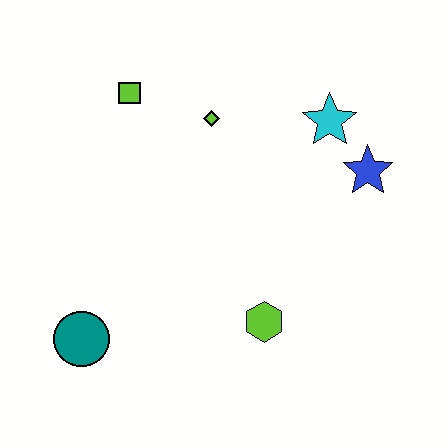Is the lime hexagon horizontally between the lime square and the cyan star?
Yes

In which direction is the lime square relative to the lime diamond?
The lime square is to the left of the lime diamond.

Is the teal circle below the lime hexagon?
Yes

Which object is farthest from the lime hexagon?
The lime square is farthest from the lime hexagon.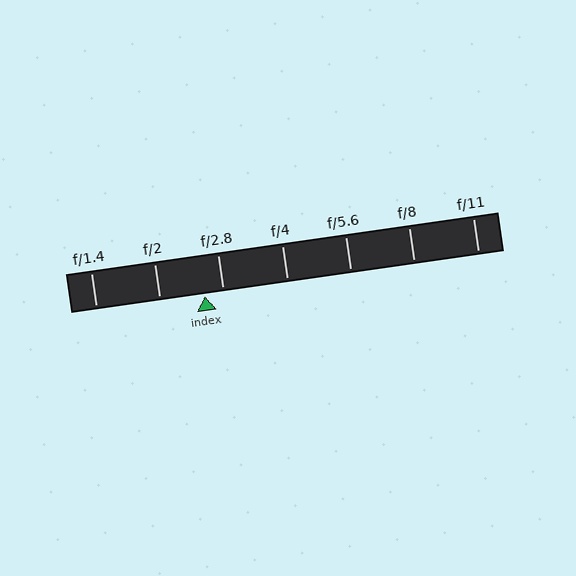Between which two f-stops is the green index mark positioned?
The index mark is between f/2 and f/2.8.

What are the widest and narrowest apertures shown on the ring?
The widest aperture shown is f/1.4 and the narrowest is f/11.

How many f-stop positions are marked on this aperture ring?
There are 7 f-stop positions marked.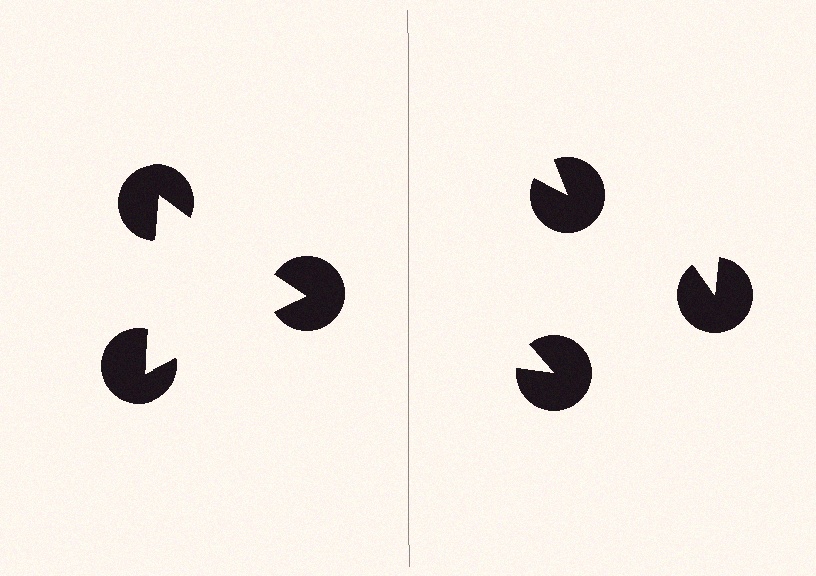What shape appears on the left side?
An illusory triangle.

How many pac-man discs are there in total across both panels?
6 — 3 on each side.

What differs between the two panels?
The pac-man discs are positioned identically on both sides; only the wedge orientations differ. On the left they align to a triangle; on the right they are misaligned.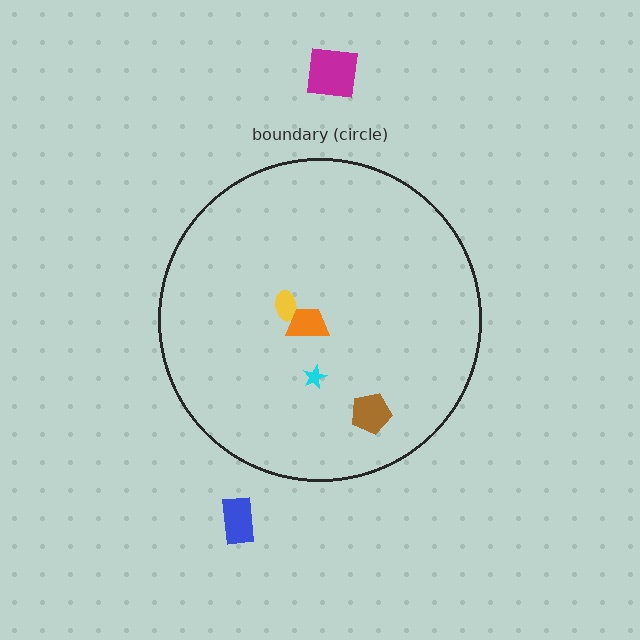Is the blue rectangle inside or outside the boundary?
Outside.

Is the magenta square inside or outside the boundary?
Outside.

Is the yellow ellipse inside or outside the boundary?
Inside.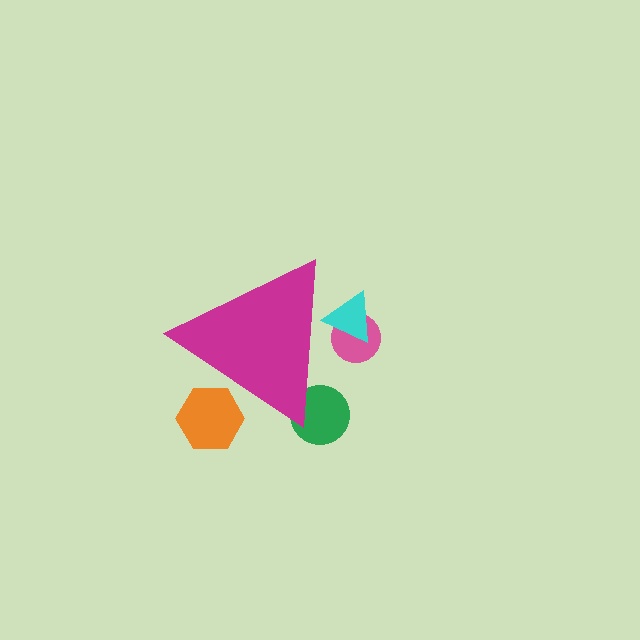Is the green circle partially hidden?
Yes, the green circle is partially hidden behind the magenta triangle.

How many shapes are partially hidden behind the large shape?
5 shapes are partially hidden.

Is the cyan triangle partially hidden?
Yes, the cyan triangle is partially hidden behind the magenta triangle.